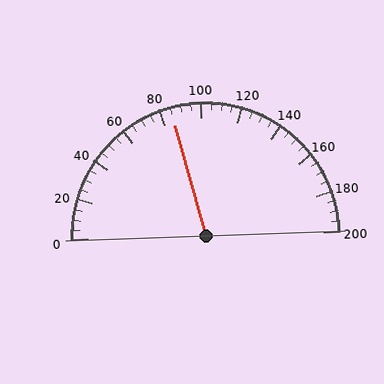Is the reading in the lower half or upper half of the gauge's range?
The reading is in the lower half of the range (0 to 200).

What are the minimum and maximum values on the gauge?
The gauge ranges from 0 to 200.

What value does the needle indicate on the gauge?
The needle indicates approximately 85.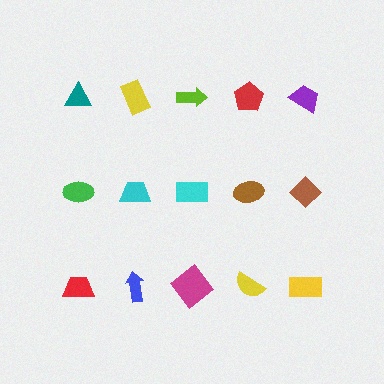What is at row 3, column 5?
A yellow rectangle.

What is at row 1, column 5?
A purple trapezoid.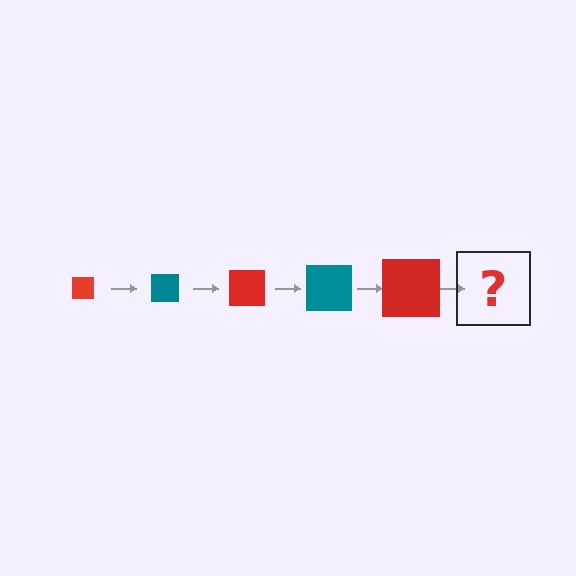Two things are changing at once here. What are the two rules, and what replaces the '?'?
The two rules are that the square grows larger each step and the color cycles through red and teal. The '?' should be a teal square, larger than the previous one.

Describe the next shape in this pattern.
It should be a teal square, larger than the previous one.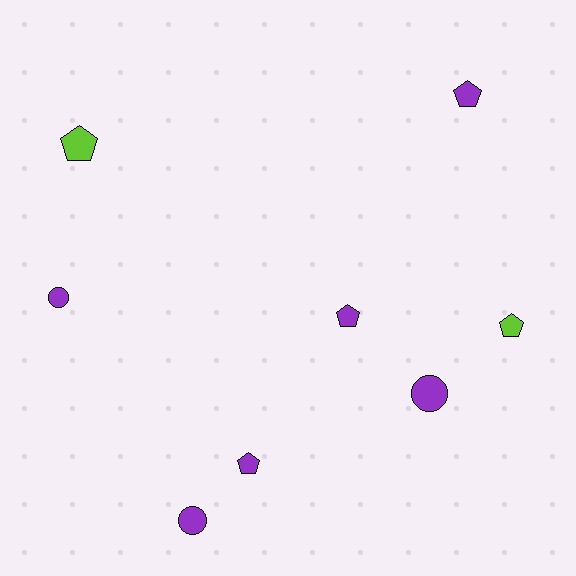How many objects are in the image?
There are 8 objects.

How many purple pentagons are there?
There are 3 purple pentagons.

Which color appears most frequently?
Purple, with 6 objects.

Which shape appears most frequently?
Pentagon, with 5 objects.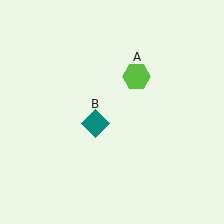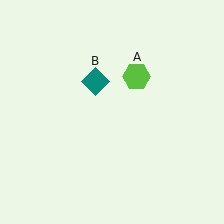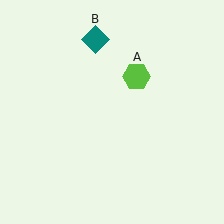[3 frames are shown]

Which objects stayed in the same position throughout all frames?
Lime hexagon (object A) remained stationary.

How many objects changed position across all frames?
1 object changed position: teal diamond (object B).